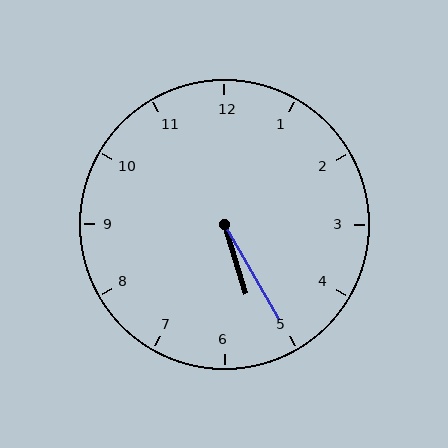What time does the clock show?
5:25.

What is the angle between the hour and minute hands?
Approximately 12 degrees.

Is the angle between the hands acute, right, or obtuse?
It is acute.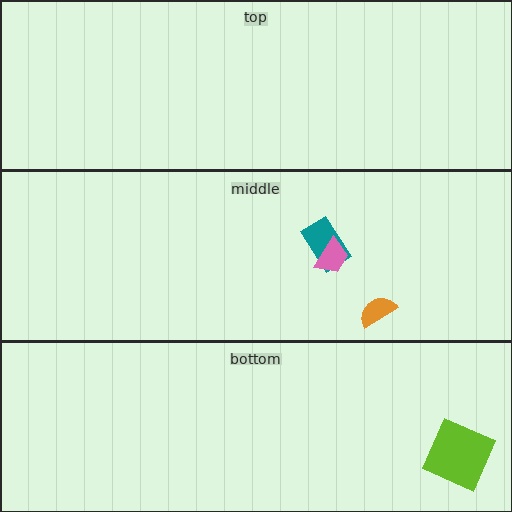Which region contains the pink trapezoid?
The middle region.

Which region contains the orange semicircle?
The middle region.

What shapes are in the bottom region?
The lime square.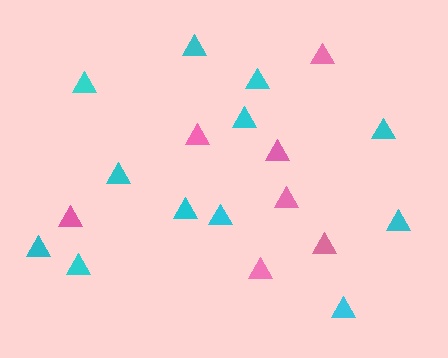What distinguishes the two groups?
There are 2 groups: one group of pink triangles (7) and one group of cyan triangles (12).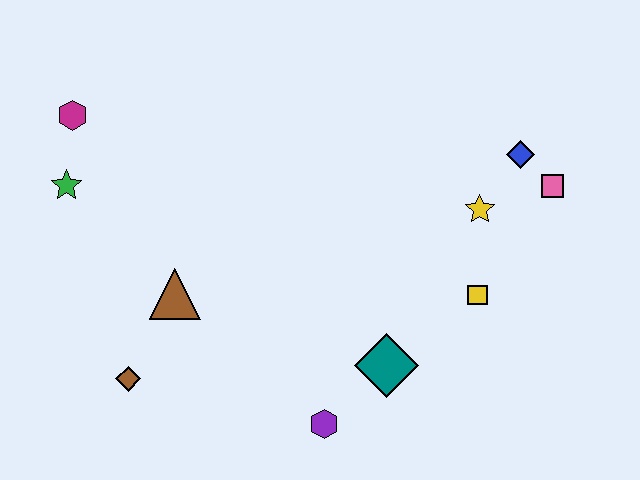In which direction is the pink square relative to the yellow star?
The pink square is to the right of the yellow star.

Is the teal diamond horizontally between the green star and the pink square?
Yes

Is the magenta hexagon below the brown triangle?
No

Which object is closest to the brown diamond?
The brown triangle is closest to the brown diamond.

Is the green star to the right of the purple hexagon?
No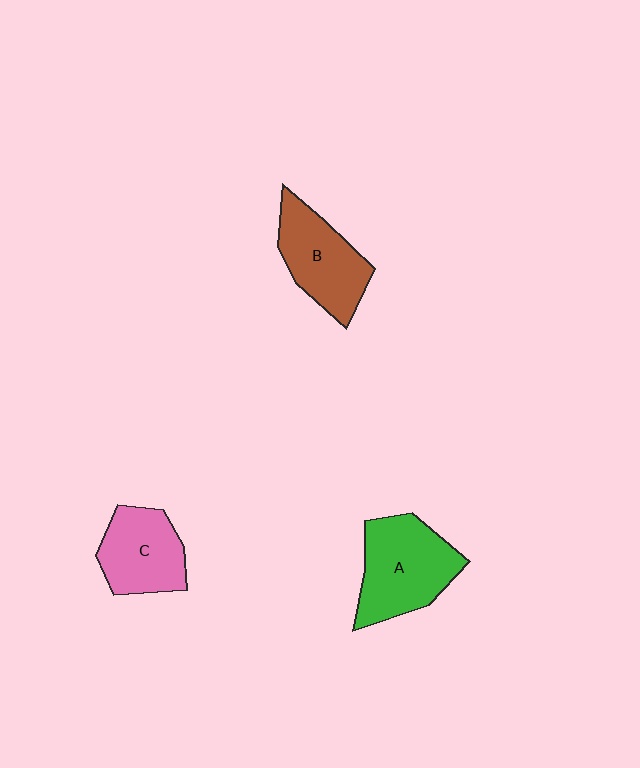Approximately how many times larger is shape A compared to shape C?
Approximately 1.3 times.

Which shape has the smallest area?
Shape C (pink).